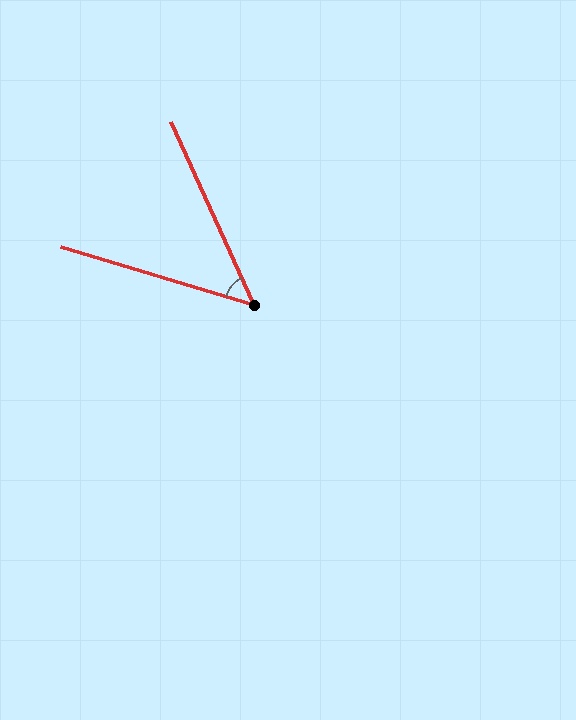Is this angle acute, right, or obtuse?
It is acute.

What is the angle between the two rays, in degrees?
Approximately 49 degrees.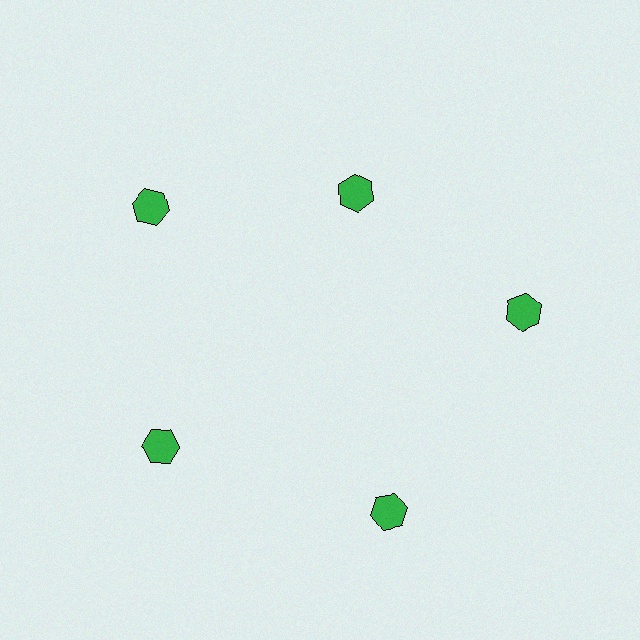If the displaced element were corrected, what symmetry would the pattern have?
It would have 5-fold rotational symmetry — the pattern would map onto itself every 72 degrees.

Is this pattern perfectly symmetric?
No. The 5 green hexagons are arranged in a ring, but one element near the 1 o'clock position is pulled inward toward the center, breaking the 5-fold rotational symmetry.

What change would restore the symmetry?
The symmetry would be restored by moving it outward, back onto the ring so that all 5 hexagons sit at equal angles and equal distance from the center.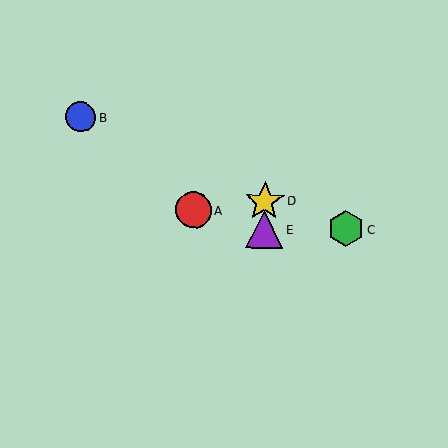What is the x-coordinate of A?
Object A is at x≈194.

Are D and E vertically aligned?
Yes, both are at x≈265.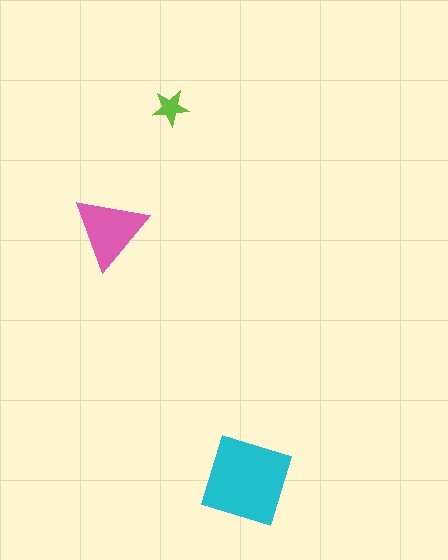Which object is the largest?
The cyan square.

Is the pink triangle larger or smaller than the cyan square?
Smaller.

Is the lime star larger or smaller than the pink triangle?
Smaller.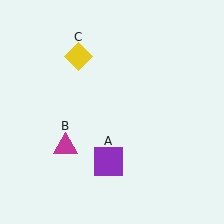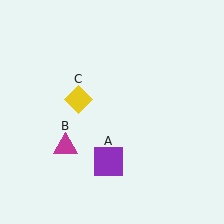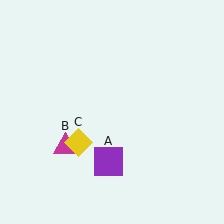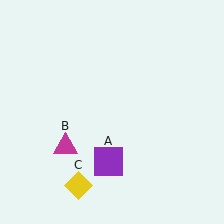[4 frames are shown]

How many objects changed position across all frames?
1 object changed position: yellow diamond (object C).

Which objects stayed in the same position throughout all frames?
Purple square (object A) and magenta triangle (object B) remained stationary.